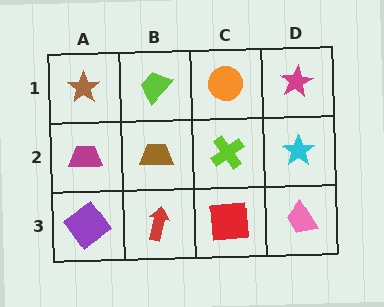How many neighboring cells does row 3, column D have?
2.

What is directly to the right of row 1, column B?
An orange circle.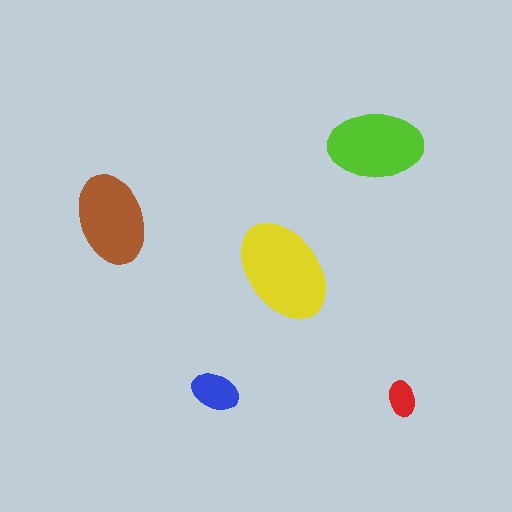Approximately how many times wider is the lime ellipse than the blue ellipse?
About 2 times wider.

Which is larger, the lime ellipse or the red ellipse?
The lime one.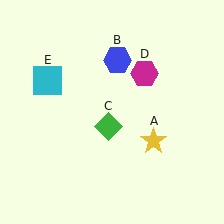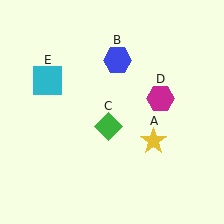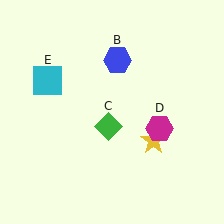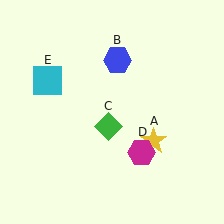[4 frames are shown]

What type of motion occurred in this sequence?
The magenta hexagon (object D) rotated clockwise around the center of the scene.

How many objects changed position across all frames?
1 object changed position: magenta hexagon (object D).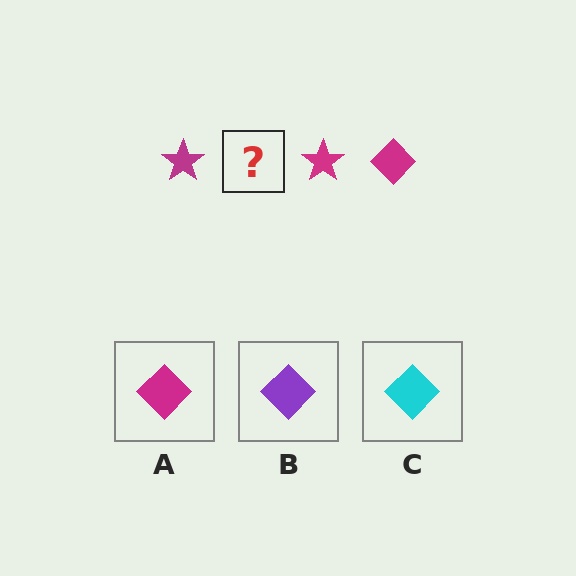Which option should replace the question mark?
Option A.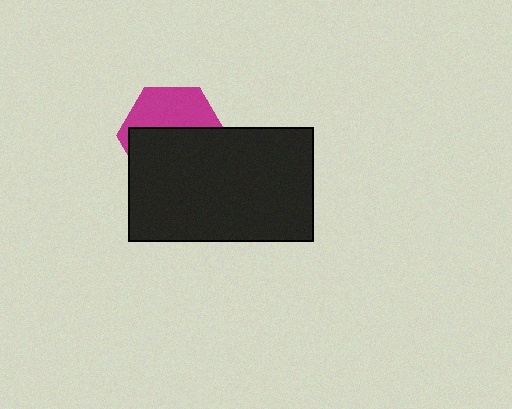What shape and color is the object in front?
The object in front is a black rectangle.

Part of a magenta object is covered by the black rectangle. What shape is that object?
It is a hexagon.